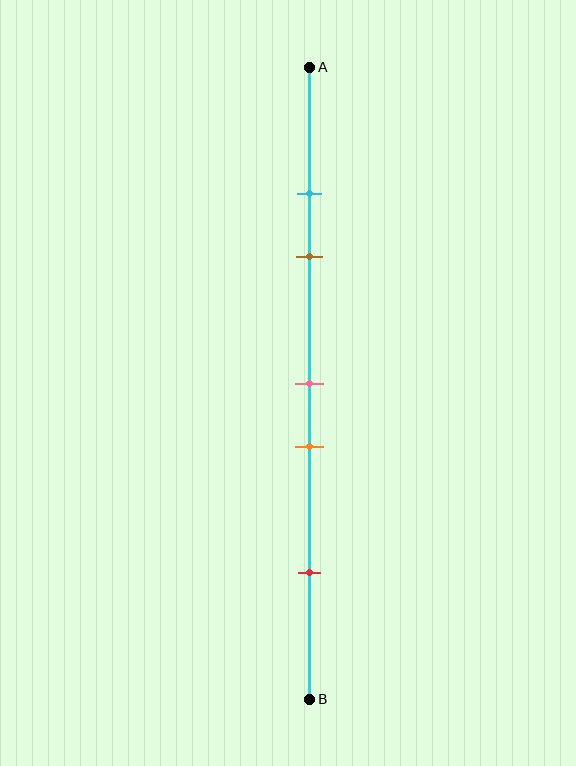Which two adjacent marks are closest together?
The cyan and brown marks are the closest adjacent pair.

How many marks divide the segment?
There are 5 marks dividing the segment.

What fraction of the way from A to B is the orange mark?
The orange mark is approximately 60% (0.6) of the way from A to B.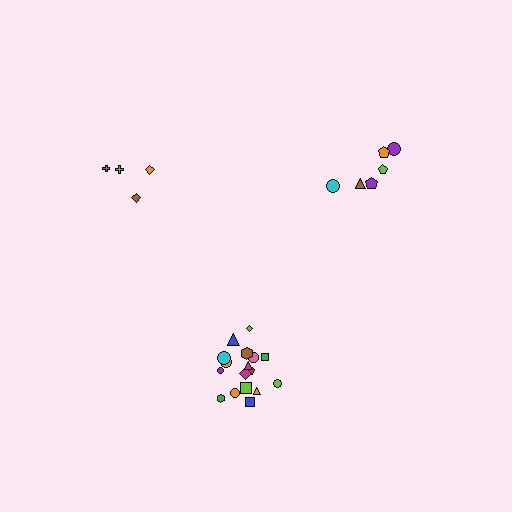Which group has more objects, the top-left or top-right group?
The top-right group.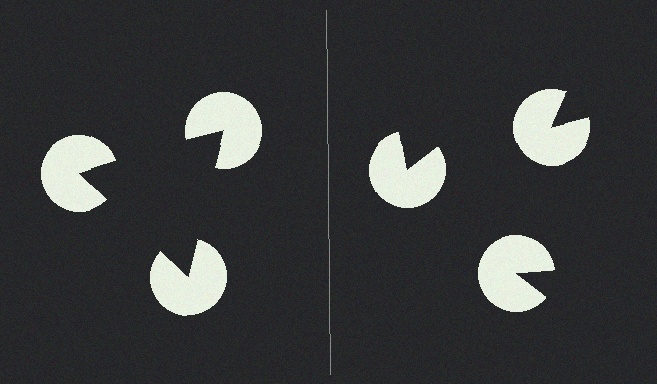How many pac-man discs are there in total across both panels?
6 — 3 on each side.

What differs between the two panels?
The pac-man discs are positioned identically on both sides; only the wedge orientations differ. On the left they align to a triangle; on the right they are misaligned.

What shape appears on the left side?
An illusory triangle.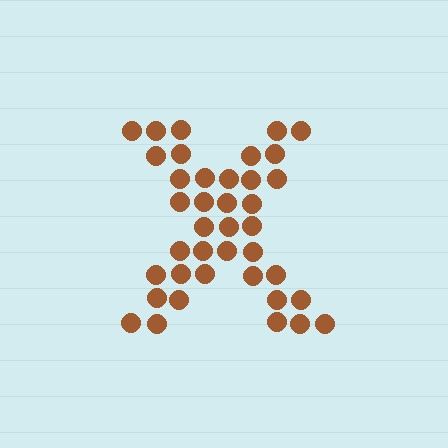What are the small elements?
The small elements are circles.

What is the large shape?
The large shape is the letter X.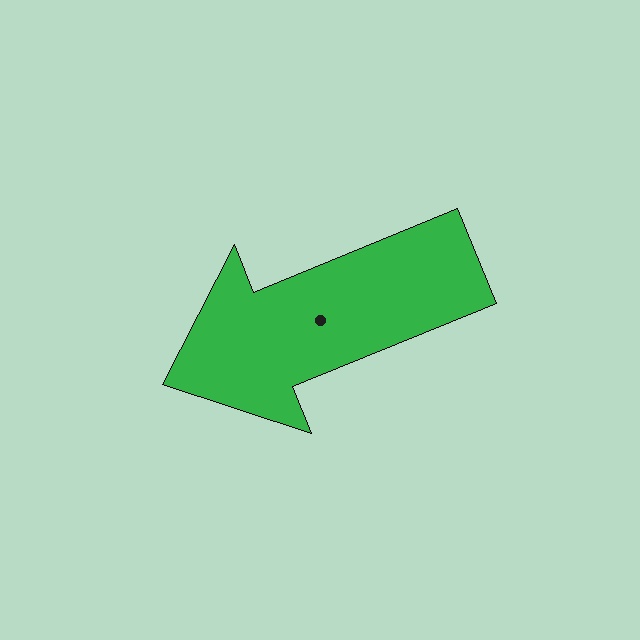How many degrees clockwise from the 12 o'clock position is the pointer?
Approximately 248 degrees.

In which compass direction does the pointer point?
West.